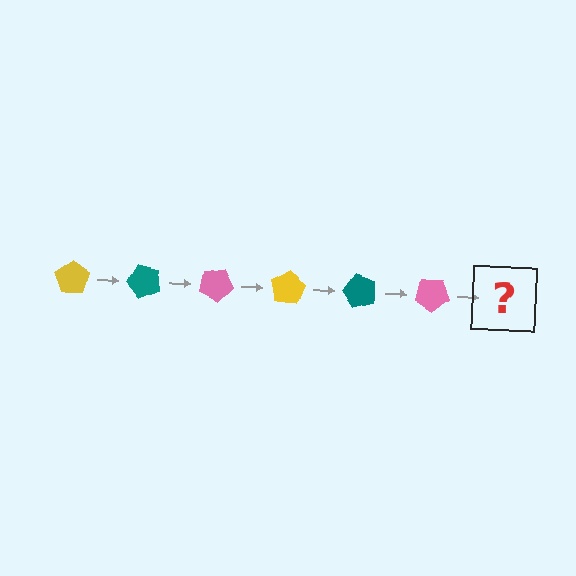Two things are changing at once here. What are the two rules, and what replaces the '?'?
The two rules are that it rotates 50 degrees each step and the color cycles through yellow, teal, and pink. The '?' should be a yellow pentagon, rotated 300 degrees from the start.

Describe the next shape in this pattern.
It should be a yellow pentagon, rotated 300 degrees from the start.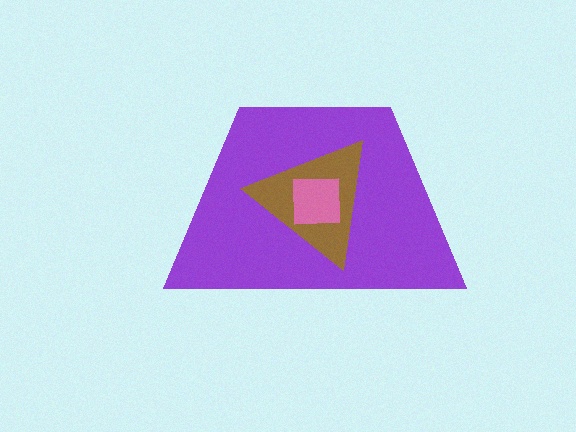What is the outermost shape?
The purple trapezoid.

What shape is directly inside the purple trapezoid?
The brown triangle.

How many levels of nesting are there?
3.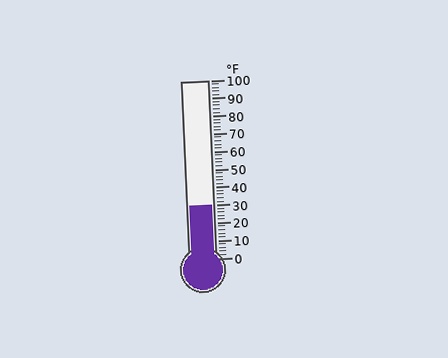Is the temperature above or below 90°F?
The temperature is below 90°F.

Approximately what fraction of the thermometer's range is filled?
The thermometer is filled to approximately 30% of its range.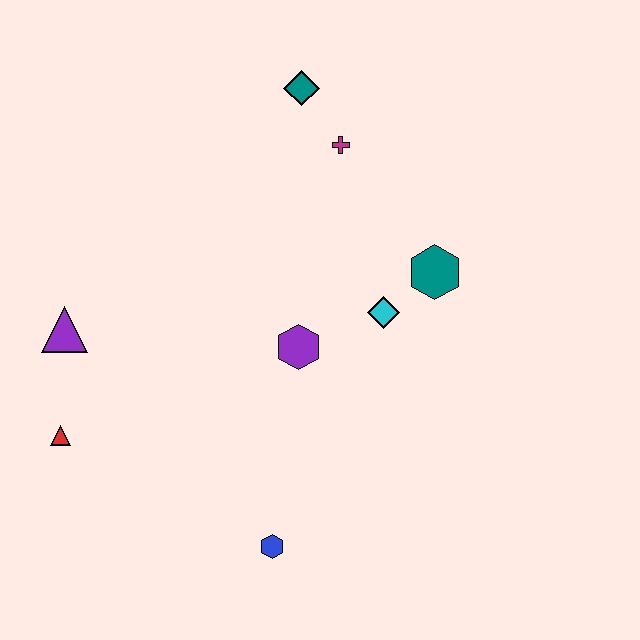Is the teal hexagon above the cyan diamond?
Yes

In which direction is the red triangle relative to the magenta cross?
The red triangle is below the magenta cross.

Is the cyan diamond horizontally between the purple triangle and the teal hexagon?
Yes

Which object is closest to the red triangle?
The purple triangle is closest to the red triangle.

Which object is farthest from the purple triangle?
The teal hexagon is farthest from the purple triangle.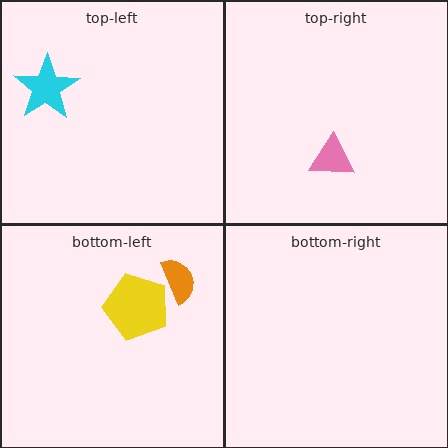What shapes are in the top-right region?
The pink triangle.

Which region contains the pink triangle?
The top-right region.